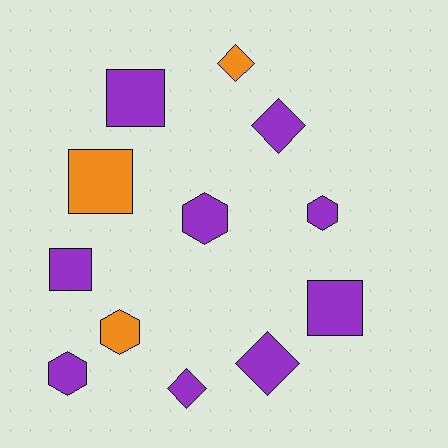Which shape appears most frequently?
Square, with 4 objects.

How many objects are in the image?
There are 12 objects.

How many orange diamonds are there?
There is 1 orange diamond.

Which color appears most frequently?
Purple, with 9 objects.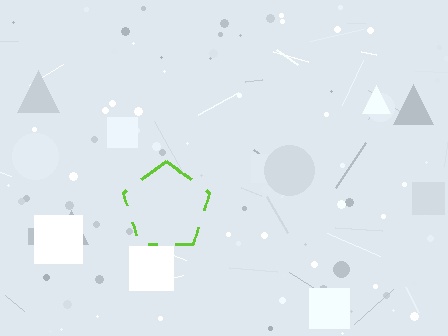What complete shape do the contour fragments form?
The contour fragments form a pentagon.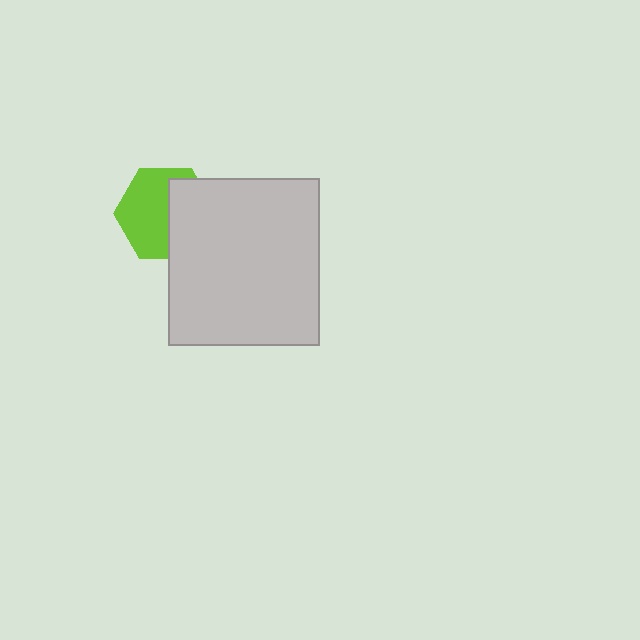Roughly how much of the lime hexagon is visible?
About half of it is visible (roughly 56%).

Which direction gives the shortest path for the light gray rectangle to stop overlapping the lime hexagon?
Moving right gives the shortest separation.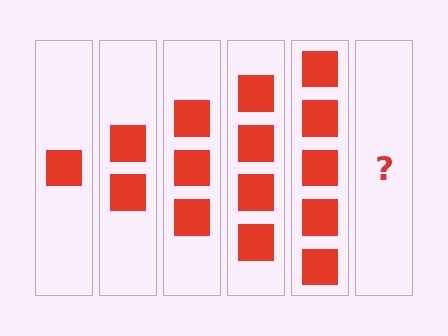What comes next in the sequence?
The next element should be 6 squares.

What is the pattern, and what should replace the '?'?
The pattern is that each step adds one more square. The '?' should be 6 squares.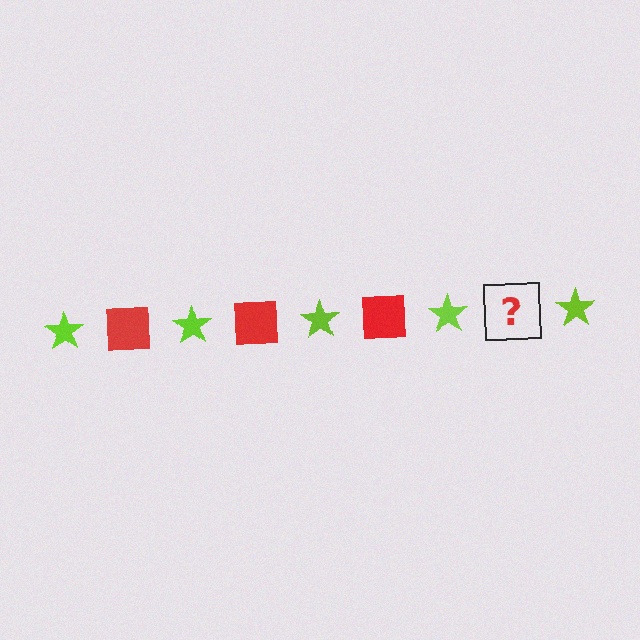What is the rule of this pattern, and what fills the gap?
The rule is that the pattern alternates between lime star and red square. The gap should be filled with a red square.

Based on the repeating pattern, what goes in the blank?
The blank should be a red square.